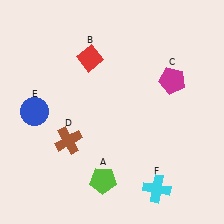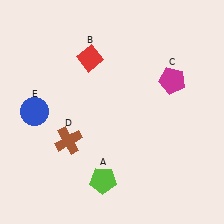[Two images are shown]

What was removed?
The cyan cross (F) was removed in Image 2.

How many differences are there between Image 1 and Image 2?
There is 1 difference between the two images.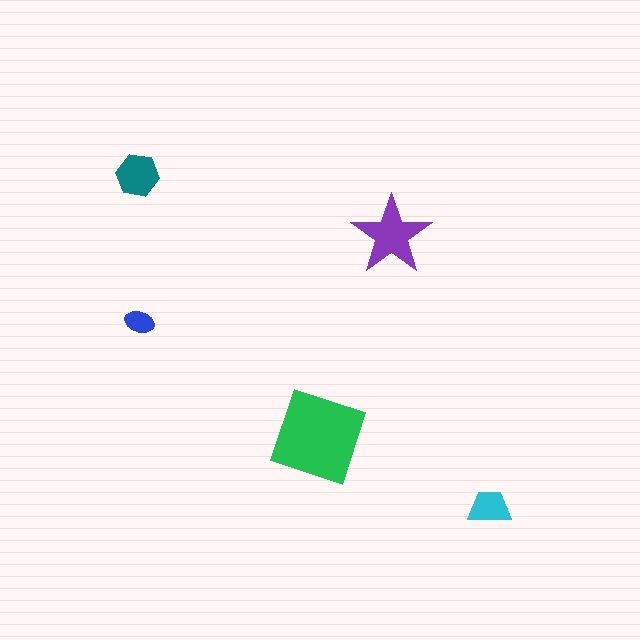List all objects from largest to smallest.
The green diamond, the purple star, the teal hexagon, the cyan trapezoid, the blue ellipse.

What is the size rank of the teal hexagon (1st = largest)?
3rd.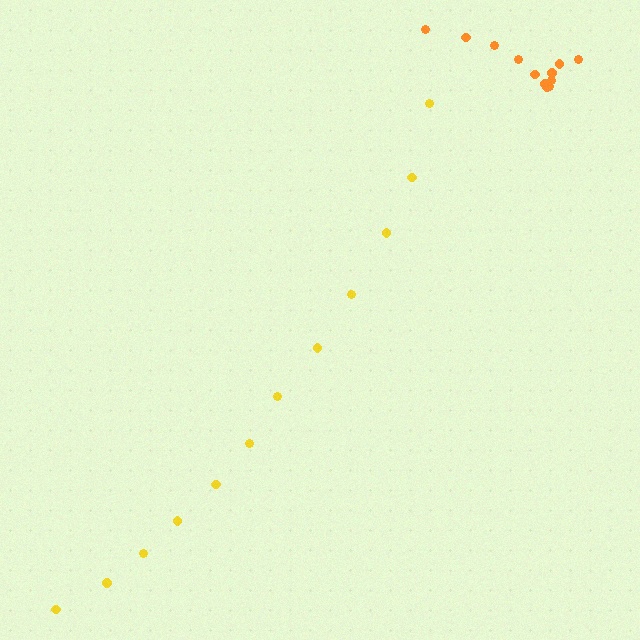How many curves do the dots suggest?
There are 2 distinct paths.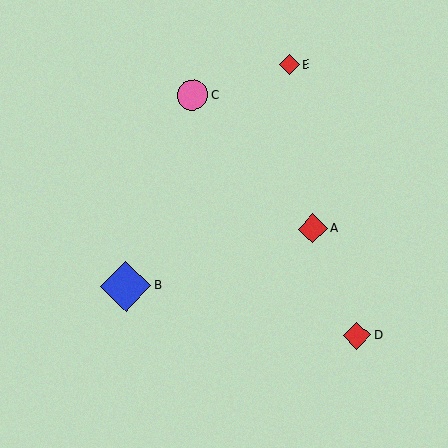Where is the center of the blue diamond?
The center of the blue diamond is at (125, 286).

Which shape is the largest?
The blue diamond (labeled B) is the largest.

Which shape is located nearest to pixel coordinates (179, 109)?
The pink circle (labeled C) at (192, 95) is nearest to that location.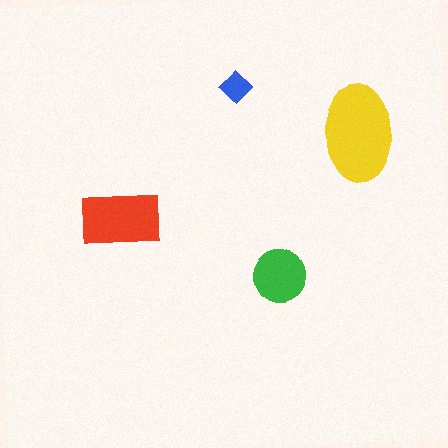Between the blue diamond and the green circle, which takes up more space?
The green circle.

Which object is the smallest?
The blue diamond.